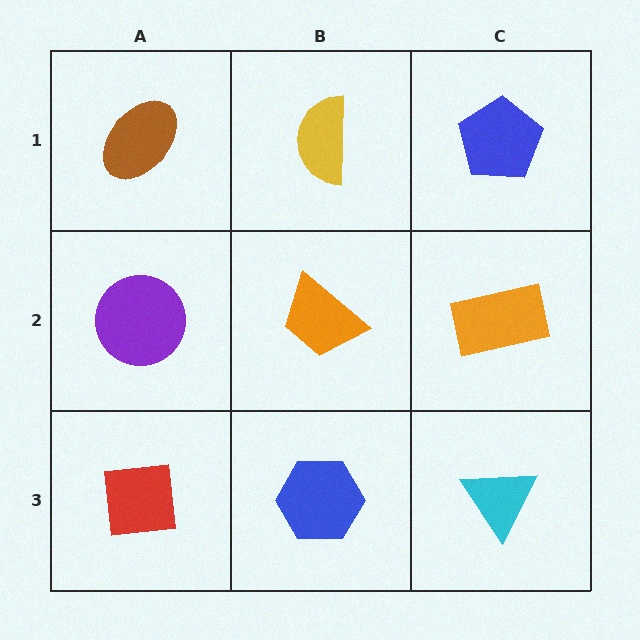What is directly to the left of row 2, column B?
A purple circle.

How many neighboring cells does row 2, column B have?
4.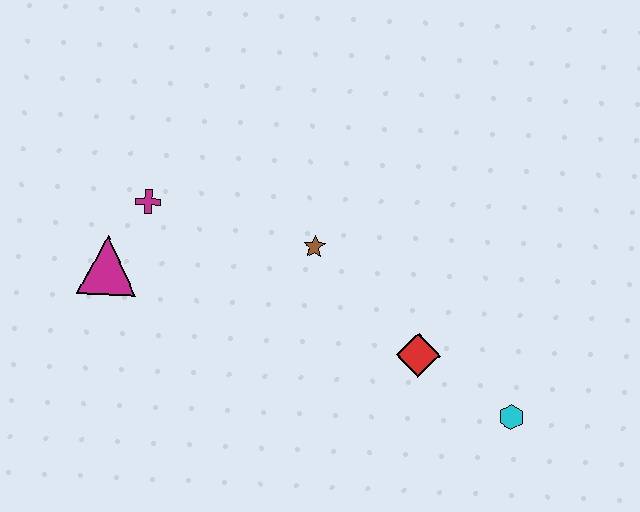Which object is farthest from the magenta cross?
The cyan hexagon is farthest from the magenta cross.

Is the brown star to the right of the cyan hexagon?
No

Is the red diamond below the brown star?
Yes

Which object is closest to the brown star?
The red diamond is closest to the brown star.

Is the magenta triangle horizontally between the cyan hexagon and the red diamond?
No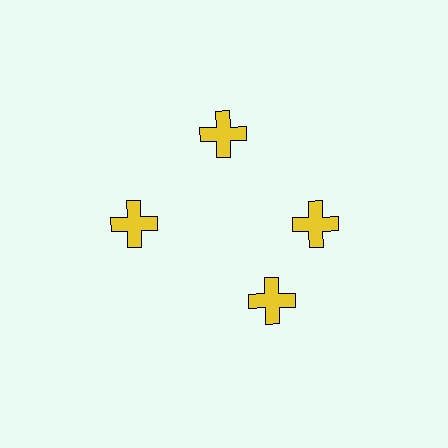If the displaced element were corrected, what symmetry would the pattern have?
It would have 4-fold rotational symmetry — the pattern would map onto itself every 90 degrees.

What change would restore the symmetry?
The symmetry would be restored by rotating it back into even spacing with its neighbors so that all 4 crosses sit at equal angles and equal distance from the center.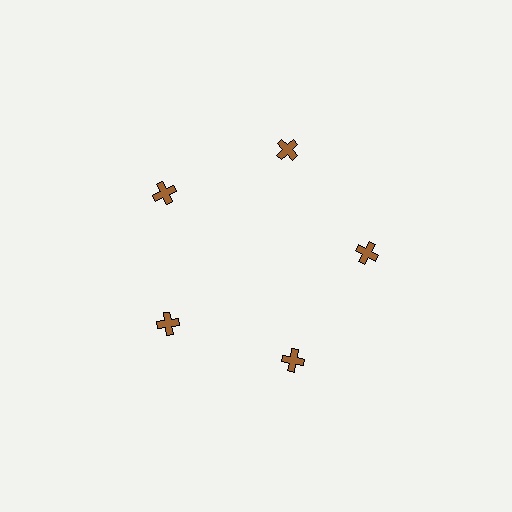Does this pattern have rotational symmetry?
Yes, this pattern has 5-fold rotational symmetry. It looks the same after rotating 72 degrees around the center.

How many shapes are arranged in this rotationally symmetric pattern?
There are 5 shapes, arranged in 5 groups of 1.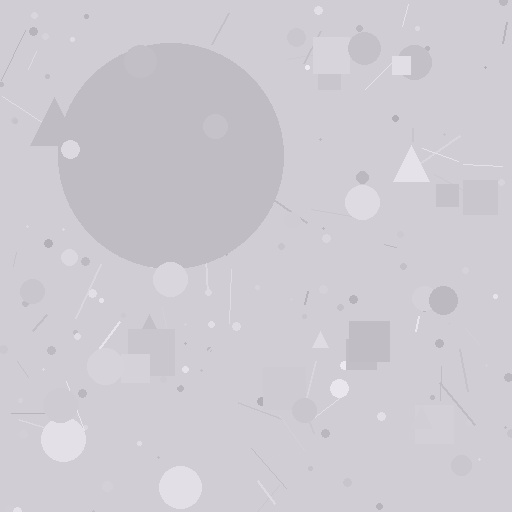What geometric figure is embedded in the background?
A circle is embedded in the background.